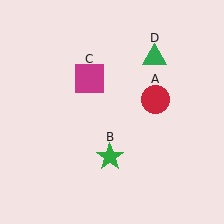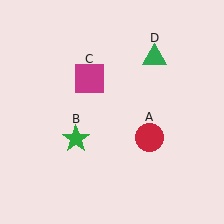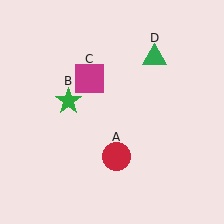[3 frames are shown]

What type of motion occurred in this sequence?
The red circle (object A), green star (object B) rotated clockwise around the center of the scene.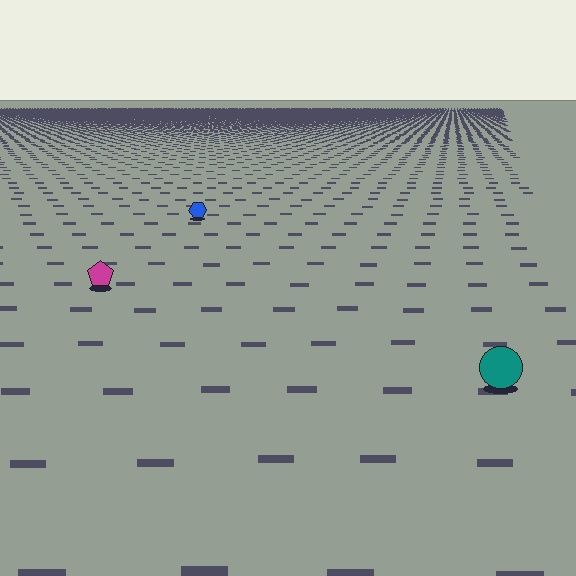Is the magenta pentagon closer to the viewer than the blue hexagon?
Yes. The magenta pentagon is closer — you can tell from the texture gradient: the ground texture is coarser near it.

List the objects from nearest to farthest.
From nearest to farthest: the teal circle, the magenta pentagon, the blue hexagon.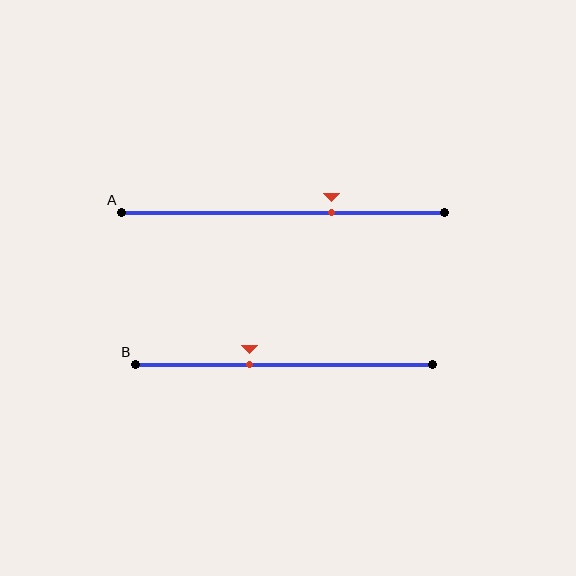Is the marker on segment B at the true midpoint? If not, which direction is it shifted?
No, the marker on segment B is shifted to the left by about 11% of the segment length.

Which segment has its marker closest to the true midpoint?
Segment B has its marker closest to the true midpoint.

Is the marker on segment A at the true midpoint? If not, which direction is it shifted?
No, the marker on segment A is shifted to the right by about 15% of the segment length.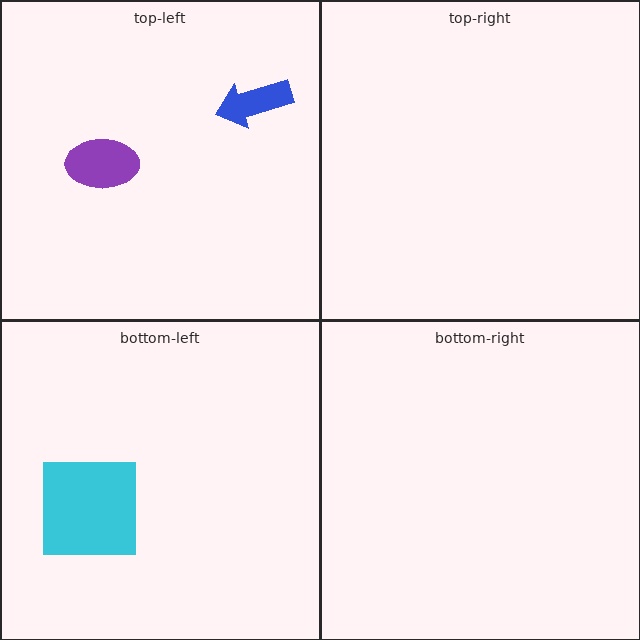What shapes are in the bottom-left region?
The cyan square.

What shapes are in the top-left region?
The purple ellipse, the blue arrow.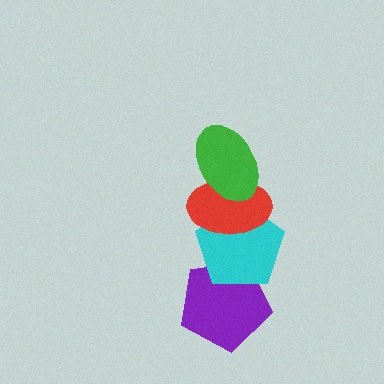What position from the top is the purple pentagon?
The purple pentagon is 4th from the top.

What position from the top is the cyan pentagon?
The cyan pentagon is 3rd from the top.